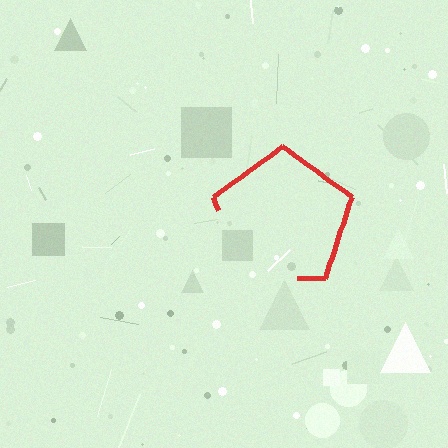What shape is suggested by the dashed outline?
The dashed outline suggests a pentagon.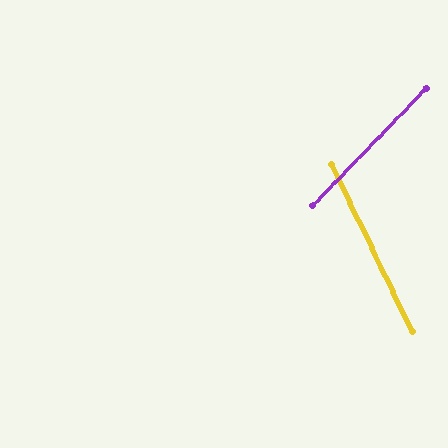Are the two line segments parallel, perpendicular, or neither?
Neither parallel nor perpendicular — they differ by about 70°.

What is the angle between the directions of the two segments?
Approximately 70 degrees.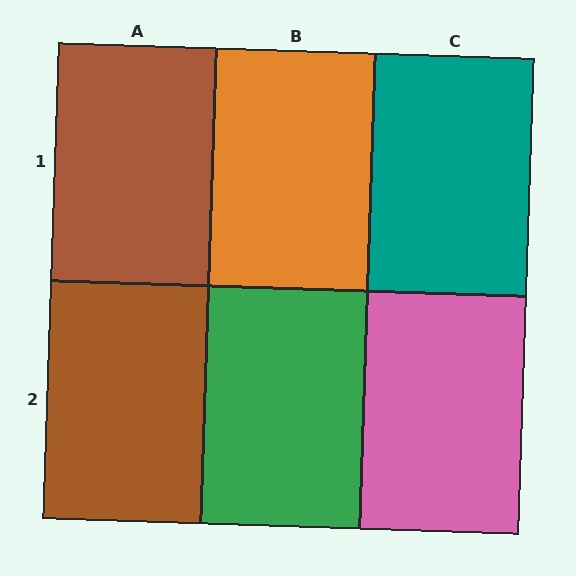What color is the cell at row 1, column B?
Orange.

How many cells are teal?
1 cell is teal.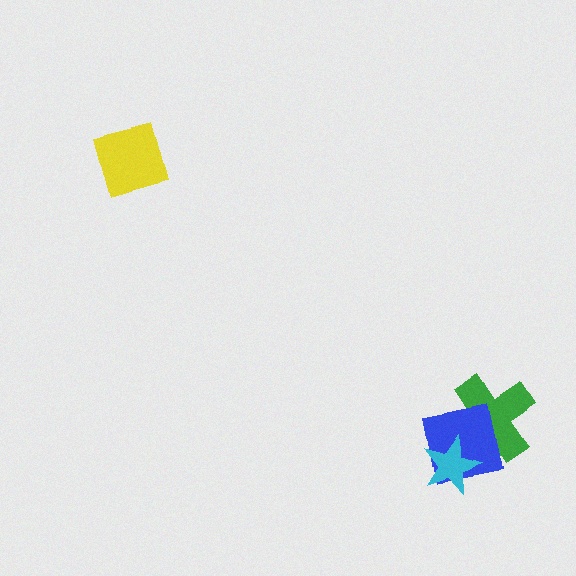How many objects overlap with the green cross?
2 objects overlap with the green cross.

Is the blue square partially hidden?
Yes, it is partially covered by another shape.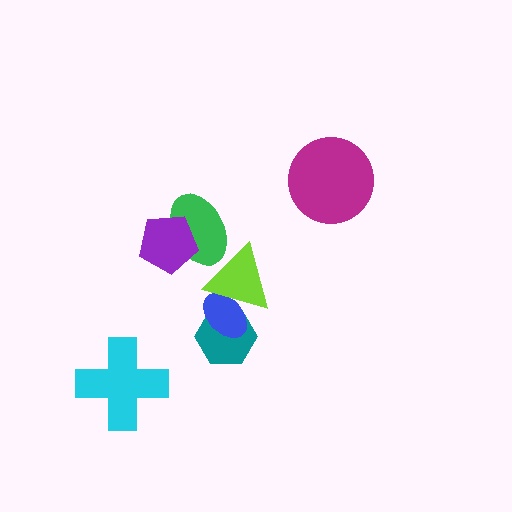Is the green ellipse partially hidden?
Yes, it is partially covered by another shape.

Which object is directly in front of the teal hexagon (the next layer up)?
The blue ellipse is directly in front of the teal hexagon.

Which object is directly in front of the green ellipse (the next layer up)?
The purple pentagon is directly in front of the green ellipse.